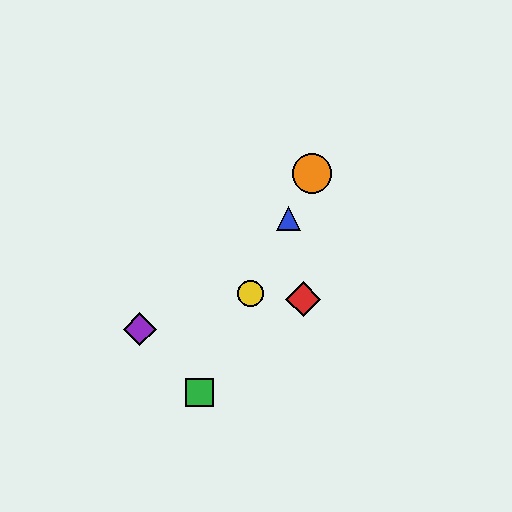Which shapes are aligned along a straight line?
The blue triangle, the green square, the yellow circle, the orange circle are aligned along a straight line.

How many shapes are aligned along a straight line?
4 shapes (the blue triangle, the green square, the yellow circle, the orange circle) are aligned along a straight line.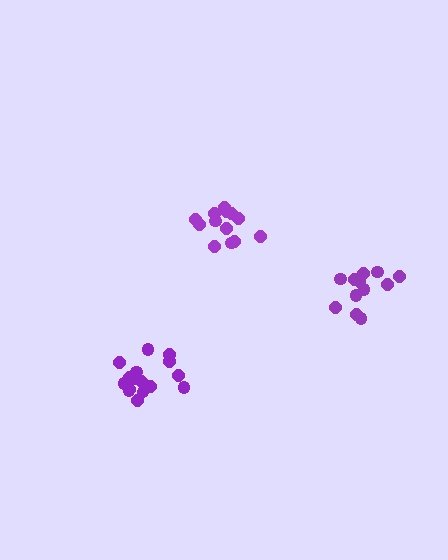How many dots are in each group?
Group 1: 17 dots, Group 2: 13 dots, Group 3: 12 dots (42 total).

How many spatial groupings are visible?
There are 3 spatial groupings.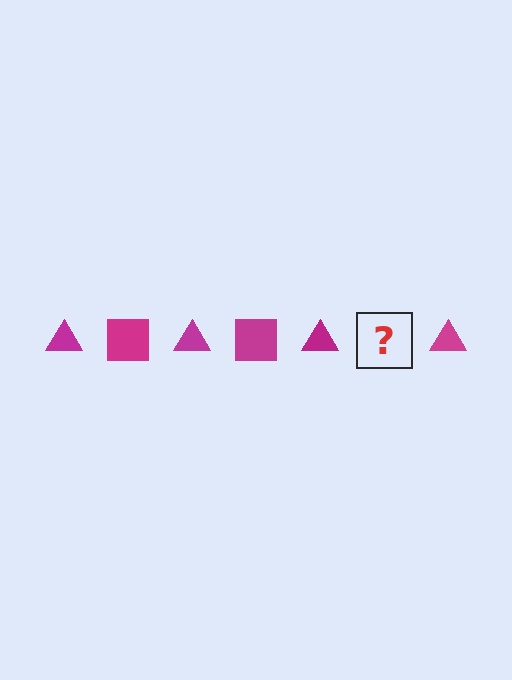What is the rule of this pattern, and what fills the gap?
The rule is that the pattern cycles through triangle, square shapes in magenta. The gap should be filled with a magenta square.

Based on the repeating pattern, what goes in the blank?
The blank should be a magenta square.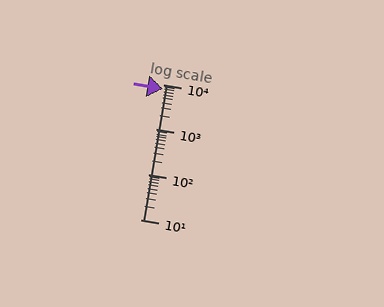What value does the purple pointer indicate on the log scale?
The pointer indicates approximately 7900.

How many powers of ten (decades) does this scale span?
The scale spans 3 decades, from 10 to 10000.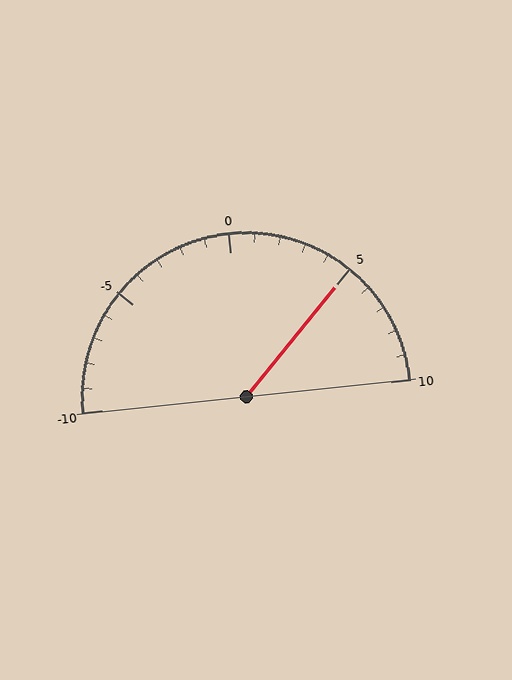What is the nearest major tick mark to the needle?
The nearest major tick mark is 5.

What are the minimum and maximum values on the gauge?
The gauge ranges from -10 to 10.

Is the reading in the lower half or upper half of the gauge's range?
The reading is in the upper half of the range (-10 to 10).